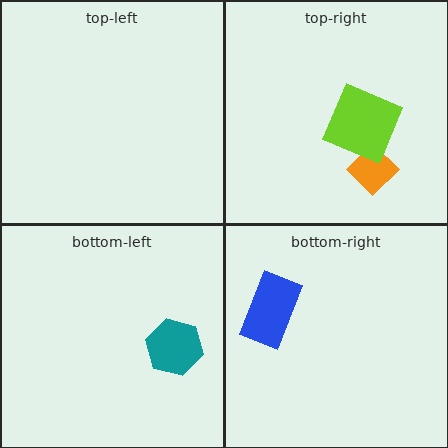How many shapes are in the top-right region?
2.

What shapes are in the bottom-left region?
The teal hexagon.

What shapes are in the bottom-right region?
The blue rectangle.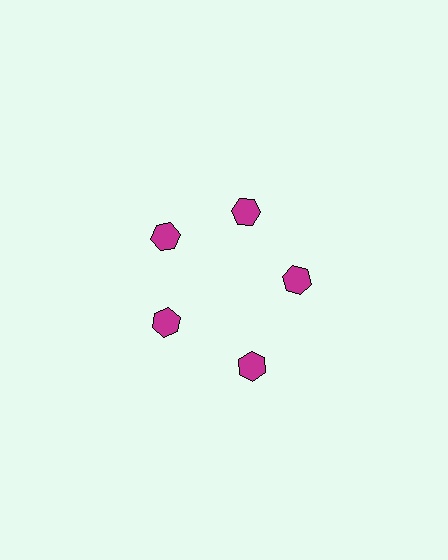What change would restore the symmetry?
The symmetry would be restored by moving it inward, back onto the ring so that all 5 hexagons sit at equal angles and equal distance from the center.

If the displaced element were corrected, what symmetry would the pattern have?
It would have 5-fold rotational symmetry — the pattern would map onto itself every 72 degrees.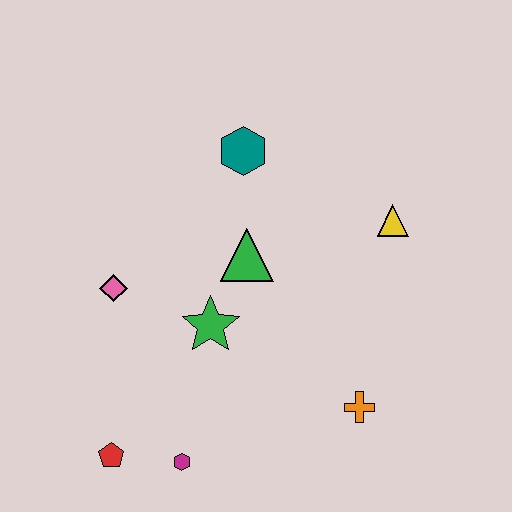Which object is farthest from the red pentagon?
The yellow triangle is farthest from the red pentagon.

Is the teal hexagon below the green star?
No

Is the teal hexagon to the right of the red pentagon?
Yes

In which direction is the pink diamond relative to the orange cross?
The pink diamond is to the left of the orange cross.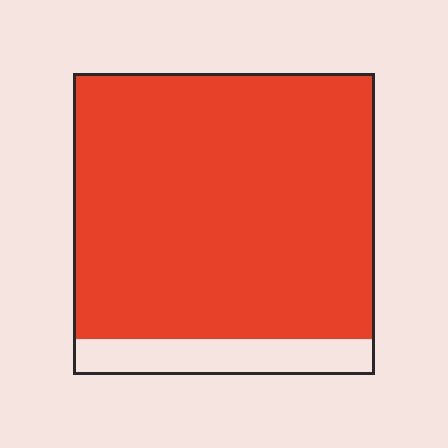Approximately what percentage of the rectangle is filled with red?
Approximately 90%.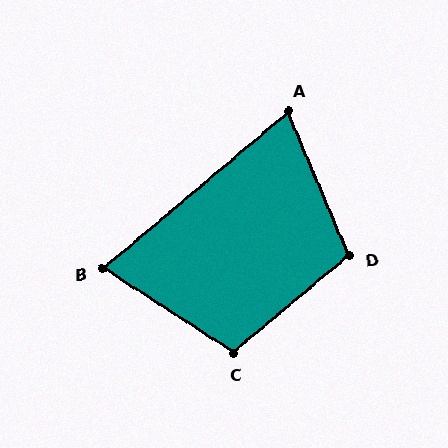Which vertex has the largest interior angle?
C, at approximately 107 degrees.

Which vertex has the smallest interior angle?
A, at approximately 73 degrees.